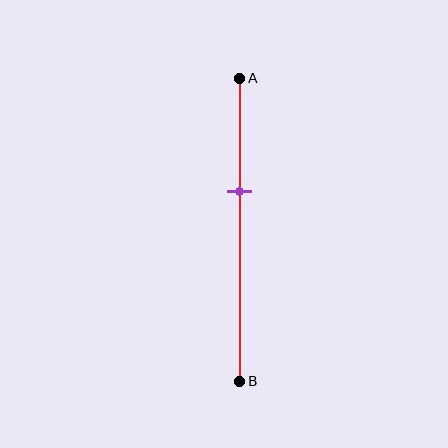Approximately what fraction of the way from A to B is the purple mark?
The purple mark is approximately 35% of the way from A to B.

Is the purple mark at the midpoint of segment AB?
No, the mark is at about 35% from A, not at the 50% midpoint.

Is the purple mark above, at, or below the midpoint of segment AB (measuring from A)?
The purple mark is above the midpoint of segment AB.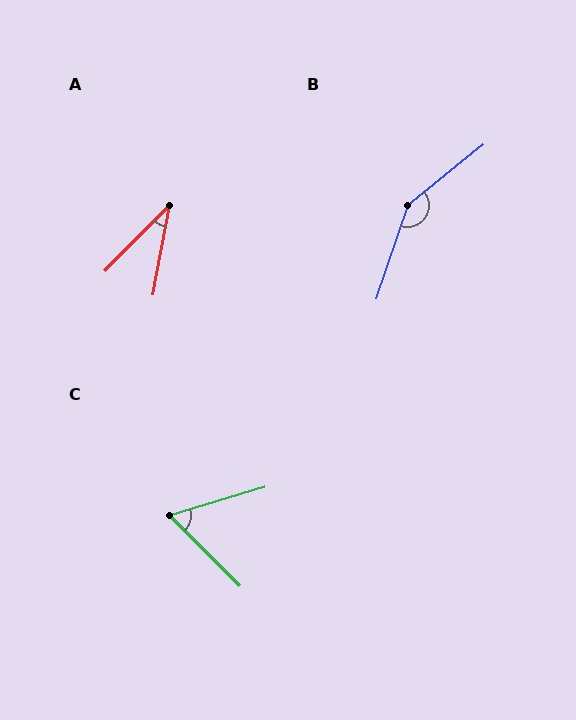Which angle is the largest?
B, at approximately 148 degrees.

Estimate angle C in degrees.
Approximately 62 degrees.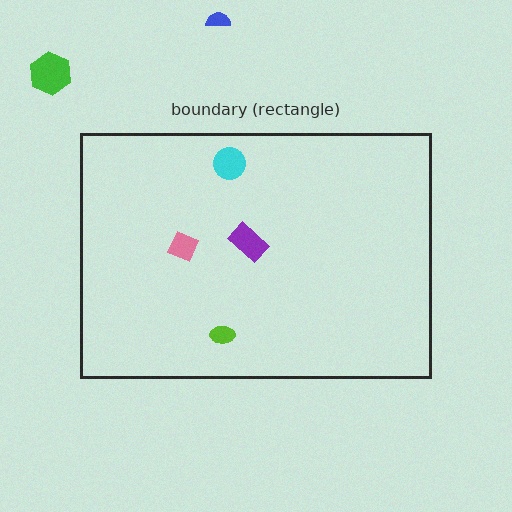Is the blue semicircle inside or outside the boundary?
Outside.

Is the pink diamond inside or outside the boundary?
Inside.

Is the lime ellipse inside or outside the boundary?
Inside.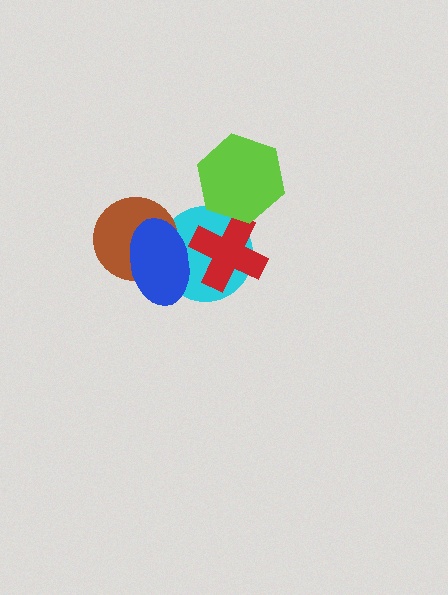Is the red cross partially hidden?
Yes, it is partially covered by another shape.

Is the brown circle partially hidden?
Yes, it is partially covered by another shape.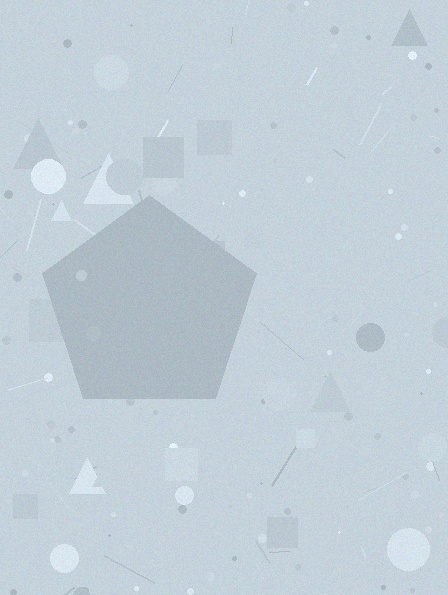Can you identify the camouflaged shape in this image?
The camouflaged shape is a pentagon.